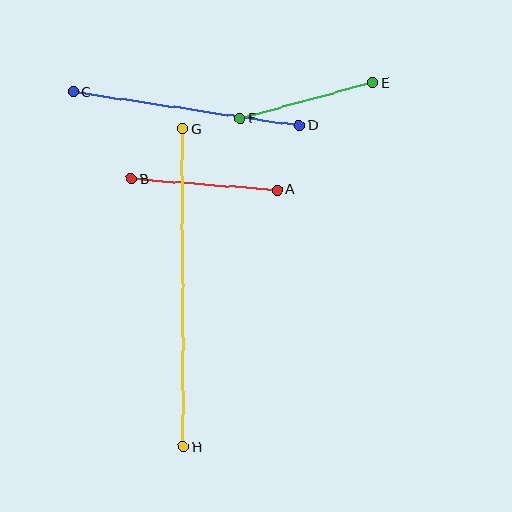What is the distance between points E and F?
The distance is approximately 137 pixels.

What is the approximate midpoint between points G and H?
The midpoint is at approximately (183, 288) pixels.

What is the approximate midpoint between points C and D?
The midpoint is at approximately (186, 109) pixels.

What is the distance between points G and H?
The distance is approximately 318 pixels.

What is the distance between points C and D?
The distance is approximately 228 pixels.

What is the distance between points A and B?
The distance is approximately 146 pixels.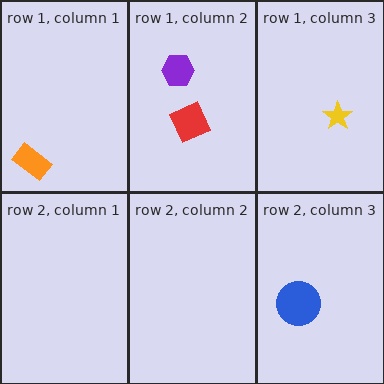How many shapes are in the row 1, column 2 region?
2.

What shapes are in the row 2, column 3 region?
The blue circle.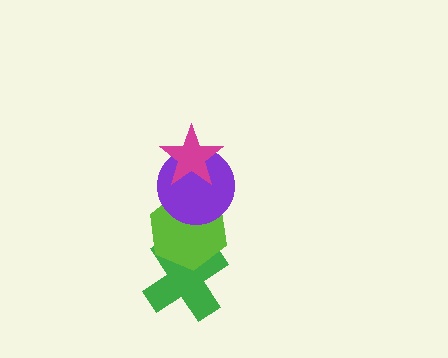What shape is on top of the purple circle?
The magenta star is on top of the purple circle.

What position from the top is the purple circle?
The purple circle is 2nd from the top.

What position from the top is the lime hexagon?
The lime hexagon is 3rd from the top.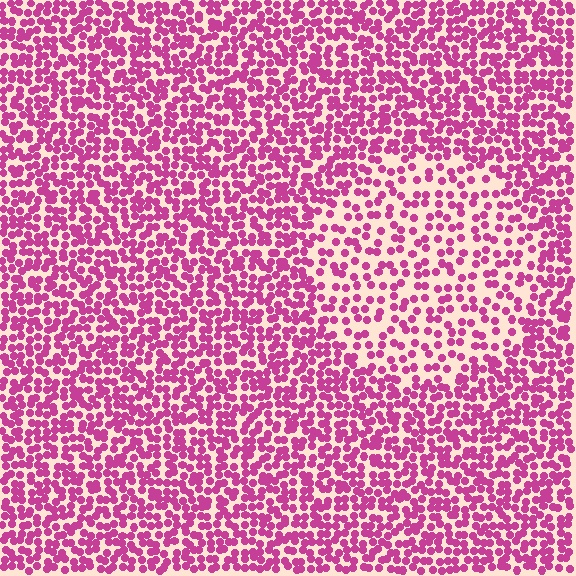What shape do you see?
I see a circle.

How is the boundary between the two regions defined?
The boundary is defined by a change in element density (approximately 1.9x ratio). All elements are the same color, size, and shape.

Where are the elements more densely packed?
The elements are more densely packed outside the circle boundary.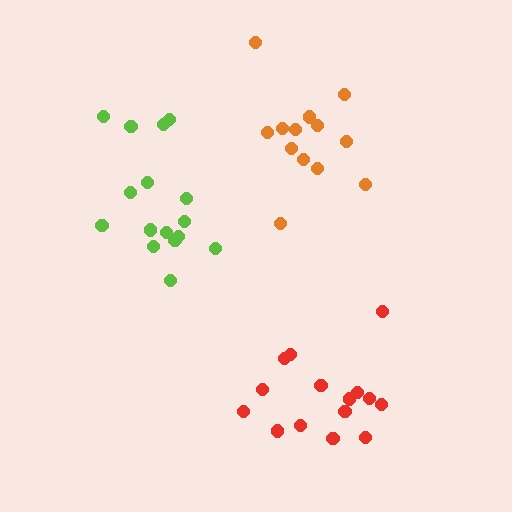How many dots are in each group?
Group 1: 13 dots, Group 2: 15 dots, Group 3: 16 dots (44 total).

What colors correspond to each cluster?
The clusters are colored: orange, red, lime.